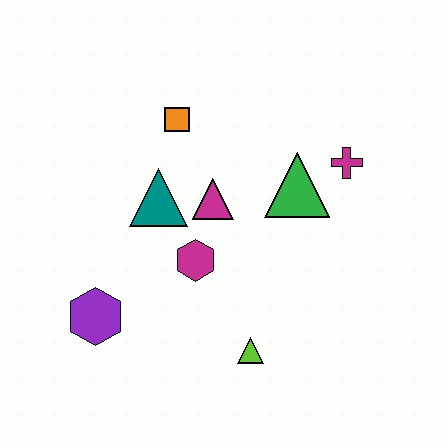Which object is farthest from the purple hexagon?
The magenta cross is farthest from the purple hexagon.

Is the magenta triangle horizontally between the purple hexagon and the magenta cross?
Yes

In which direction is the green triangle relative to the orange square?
The green triangle is to the right of the orange square.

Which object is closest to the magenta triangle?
The teal triangle is closest to the magenta triangle.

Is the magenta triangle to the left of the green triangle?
Yes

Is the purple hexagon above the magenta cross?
No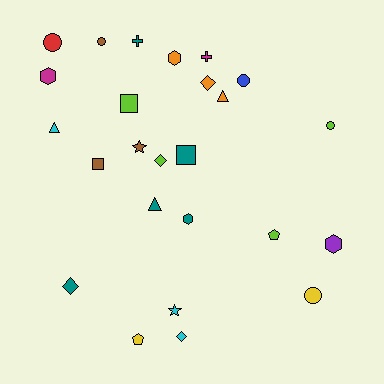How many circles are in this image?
There are 5 circles.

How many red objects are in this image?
There is 1 red object.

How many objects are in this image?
There are 25 objects.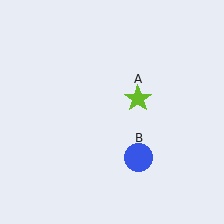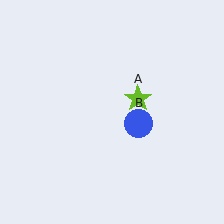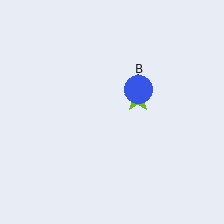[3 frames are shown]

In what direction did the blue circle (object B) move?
The blue circle (object B) moved up.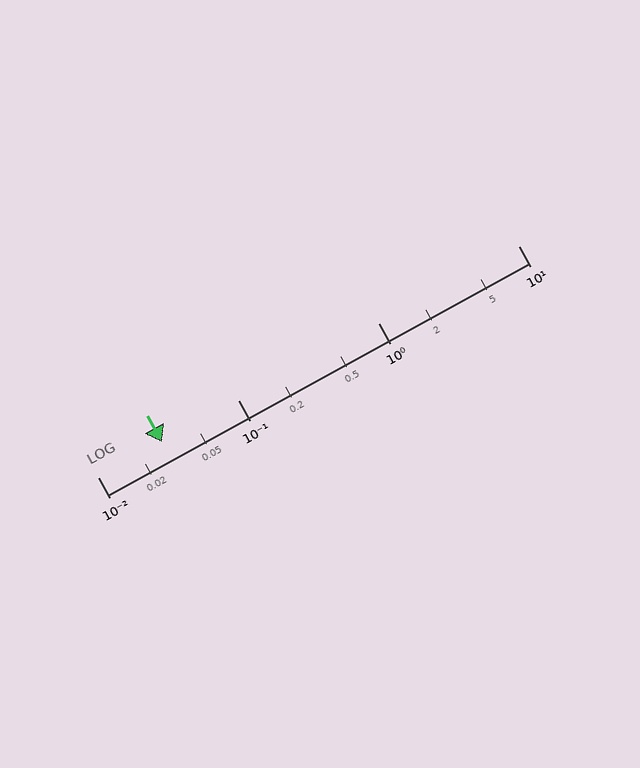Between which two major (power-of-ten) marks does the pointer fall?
The pointer is between 0.01 and 0.1.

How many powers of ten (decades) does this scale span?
The scale spans 3 decades, from 0.01 to 10.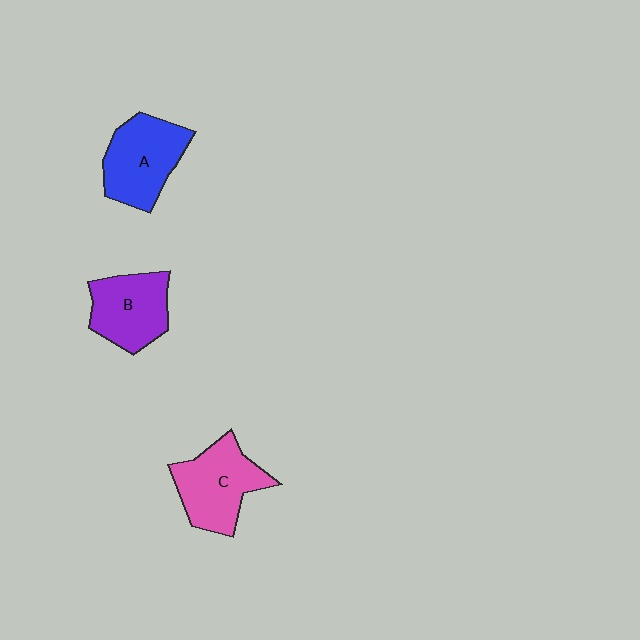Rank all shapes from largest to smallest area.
From largest to smallest: A (blue), C (pink), B (purple).